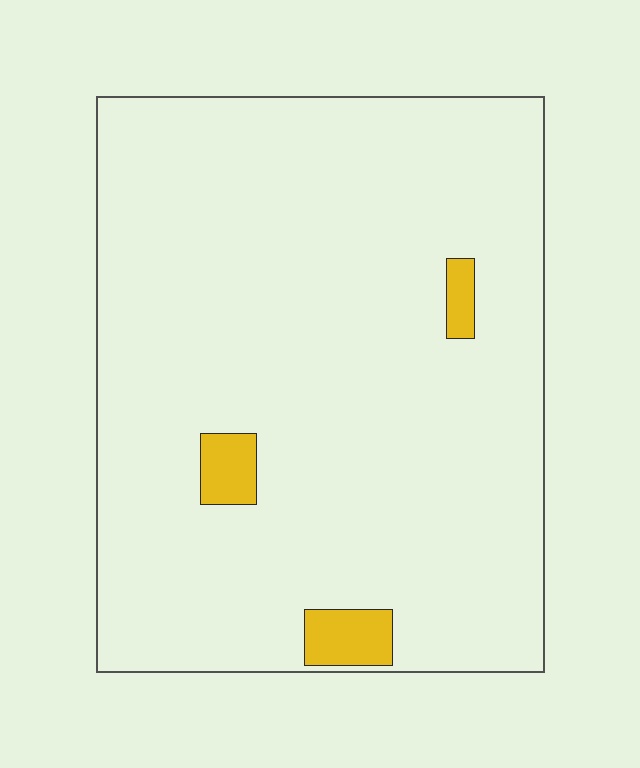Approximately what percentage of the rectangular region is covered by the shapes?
Approximately 5%.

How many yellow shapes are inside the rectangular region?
3.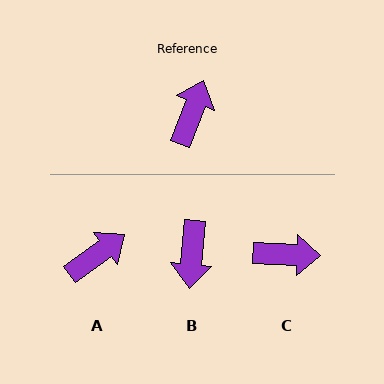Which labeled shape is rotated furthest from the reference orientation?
B, about 165 degrees away.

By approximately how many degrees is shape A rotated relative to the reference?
Approximately 33 degrees clockwise.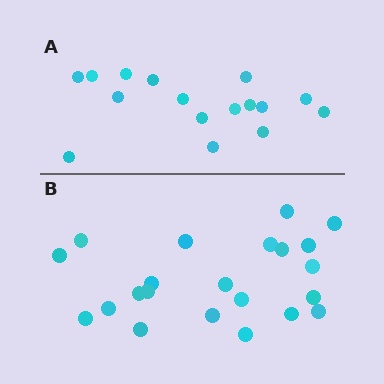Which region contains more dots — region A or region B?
Region B (the bottom region) has more dots.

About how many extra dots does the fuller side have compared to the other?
Region B has about 6 more dots than region A.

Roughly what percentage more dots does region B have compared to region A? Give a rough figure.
About 40% more.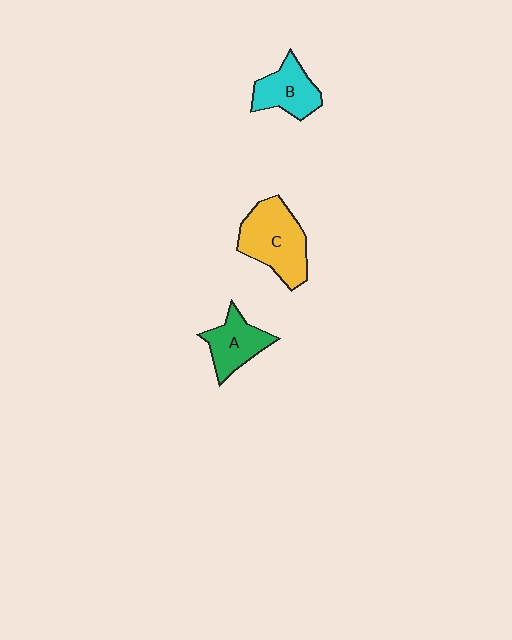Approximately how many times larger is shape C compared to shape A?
Approximately 1.5 times.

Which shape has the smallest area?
Shape A (green).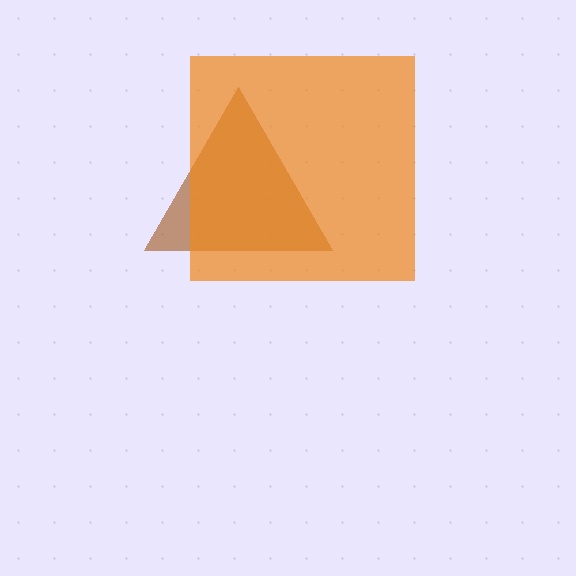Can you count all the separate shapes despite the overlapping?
Yes, there are 2 separate shapes.